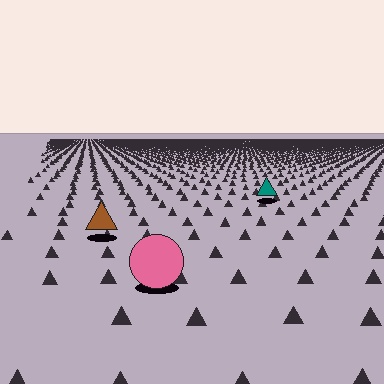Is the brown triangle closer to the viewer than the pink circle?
No. The pink circle is closer — you can tell from the texture gradient: the ground texture is coarser near it.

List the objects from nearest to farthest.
From nearest to farthest: the pink circle, the brown triangle, the teal triangle.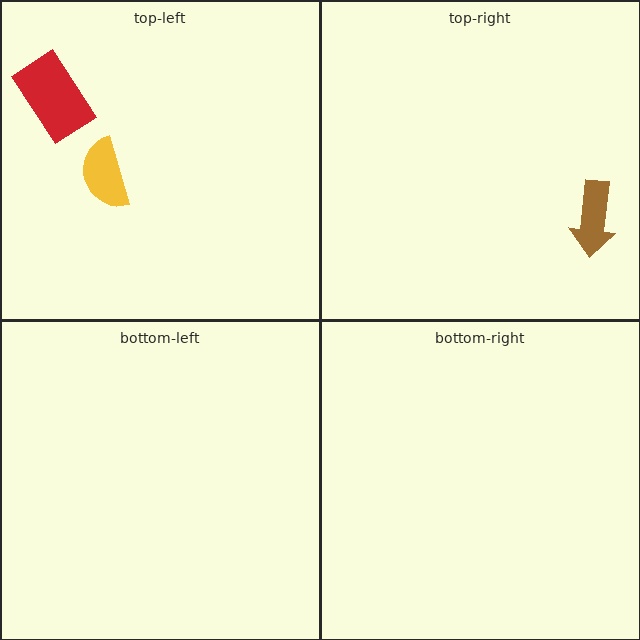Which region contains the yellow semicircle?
The top-left region.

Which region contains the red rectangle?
The top-left region.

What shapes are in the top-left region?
The yellow semicircle, the red rectangle.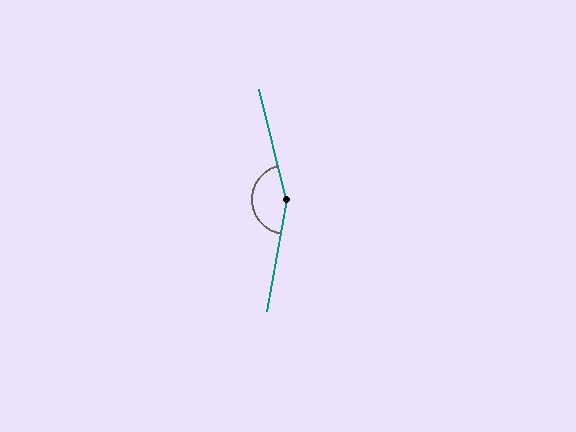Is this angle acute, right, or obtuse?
It is obtuse.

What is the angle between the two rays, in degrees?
Approximately 156 degrees.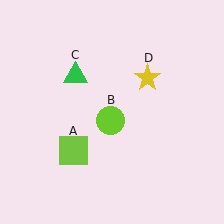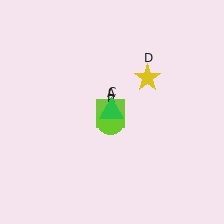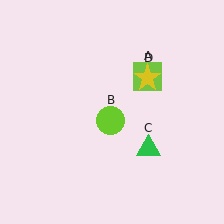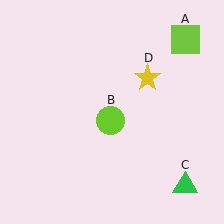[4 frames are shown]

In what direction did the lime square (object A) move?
The lime square (object A) moved up and to the right.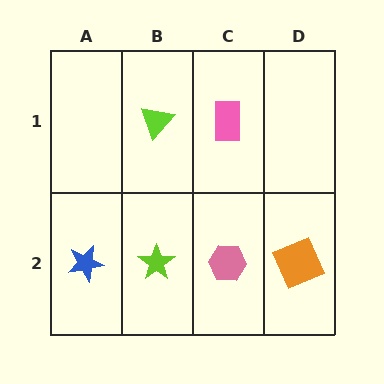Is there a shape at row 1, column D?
No, that cell is empty.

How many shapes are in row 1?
2 shapes.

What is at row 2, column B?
A lime star.